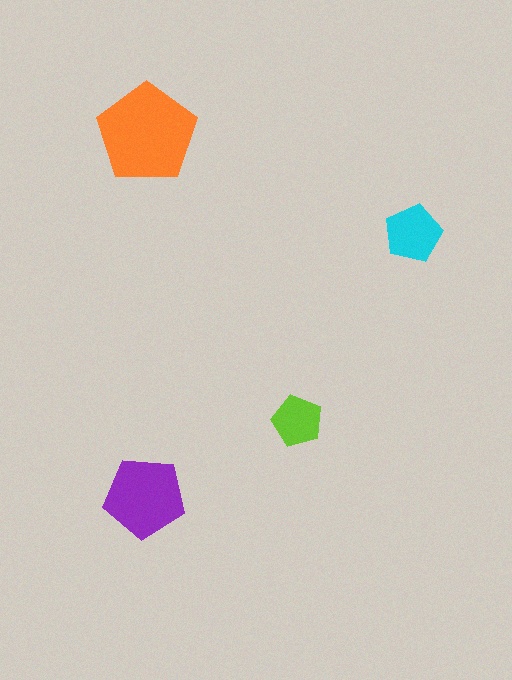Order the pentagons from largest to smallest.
the orange one, the purple one, the cyan one, the lime one.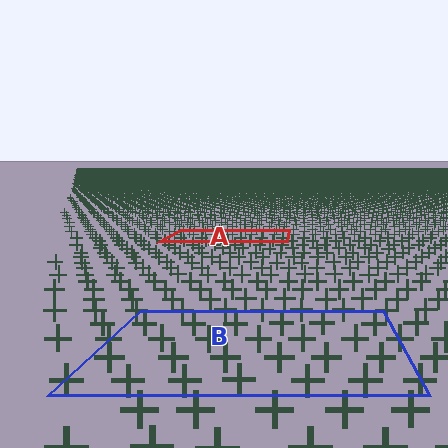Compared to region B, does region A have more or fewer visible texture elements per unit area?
Region A has more texture elements per unit area — they are packed more densely because it is farther away.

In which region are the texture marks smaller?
The texture marks are smaller in region A, because it is farther away.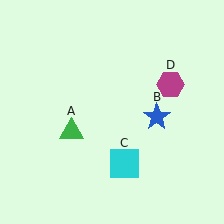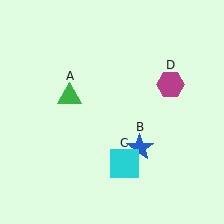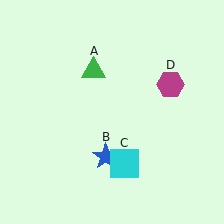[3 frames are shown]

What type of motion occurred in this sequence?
The green triangle (object A), blue star (object B) rotated clockwise around the center of the scene.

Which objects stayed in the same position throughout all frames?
Cyan square (object C) and magenta hexagon (object D) remained stationary.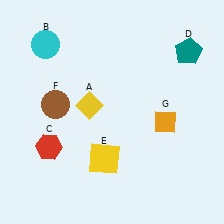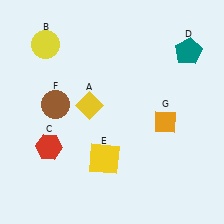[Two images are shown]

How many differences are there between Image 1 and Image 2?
There is 1 difference between the two images.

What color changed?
The circle (B) changed from cyan in Image 1 to yellow in Image 2.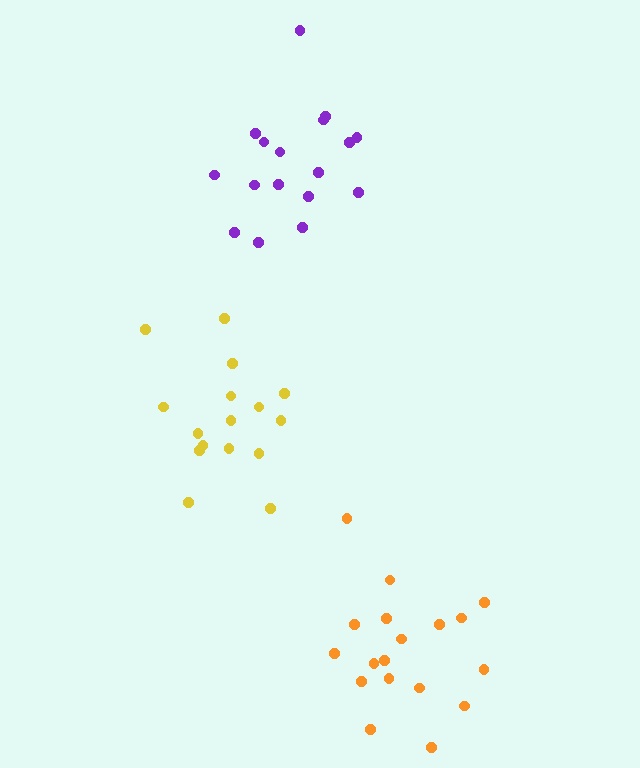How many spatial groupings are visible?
There are 3 spatial groupings.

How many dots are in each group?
Group 1: 17 dots, Group 2: 16 dots, Group 3: 18 dots (51 total).